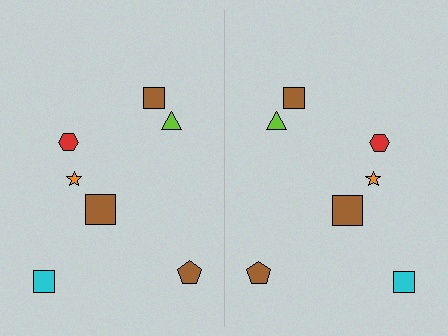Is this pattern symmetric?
Yes, this pattern has bilateral (reflection) symmetry.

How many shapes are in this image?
There are 14 shapes in this image.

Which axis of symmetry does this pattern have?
The pattern has a vertical axis of symmetry running through the center of the image.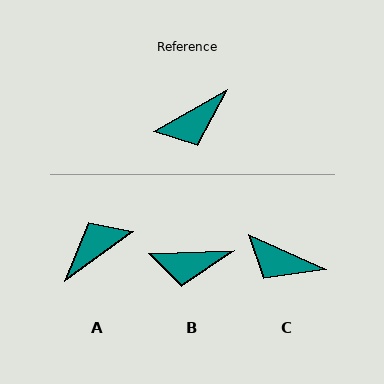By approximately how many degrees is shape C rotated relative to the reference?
Approximately 53 degrees clockwise.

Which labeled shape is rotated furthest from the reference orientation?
A, about 174 degrees away.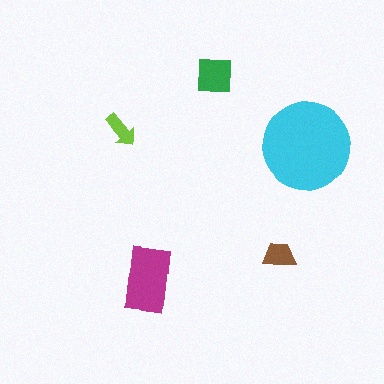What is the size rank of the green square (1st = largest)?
3rd.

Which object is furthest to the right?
The cyan circle is rightmost.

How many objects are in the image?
There are 5 objects in the image.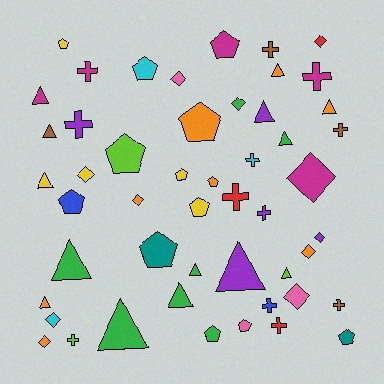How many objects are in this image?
There are 50 objects.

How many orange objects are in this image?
There are 8 orange objects.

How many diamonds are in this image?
There are 11 diamonds.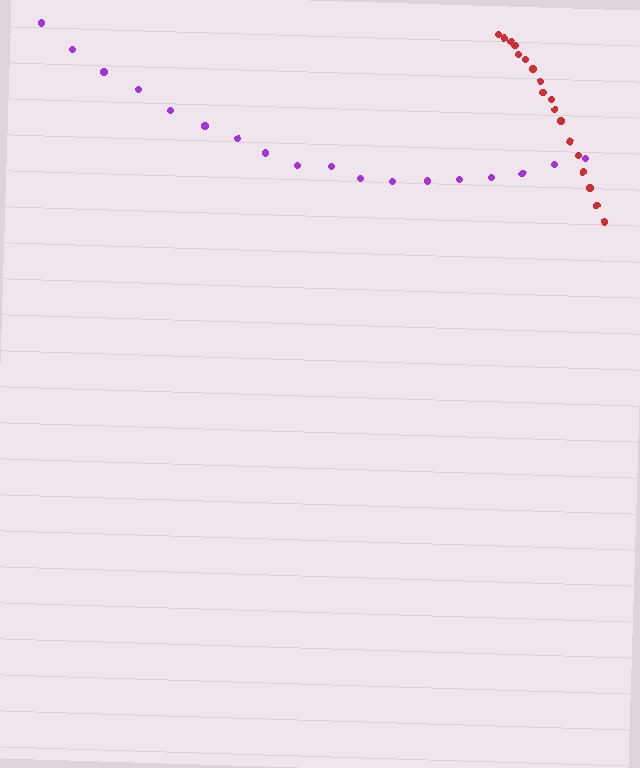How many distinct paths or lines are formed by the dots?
There are 2 distinct paths.